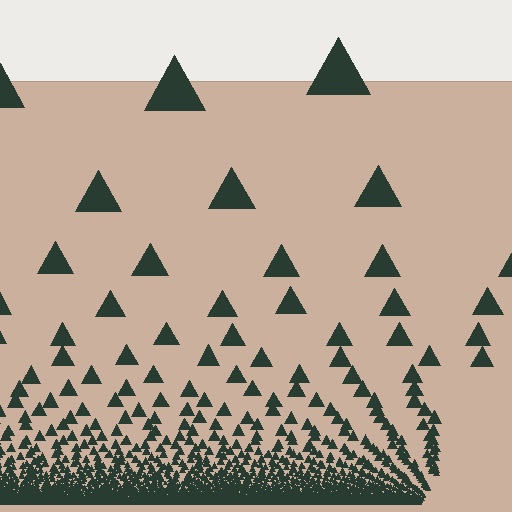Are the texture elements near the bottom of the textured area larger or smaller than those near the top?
Smaller. The gradient is inverted — elements near the bottom are smaller and denser.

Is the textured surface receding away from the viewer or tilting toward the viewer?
The surface appears to tilt toward the viewer. Texture elements get larger and sparser toward the top.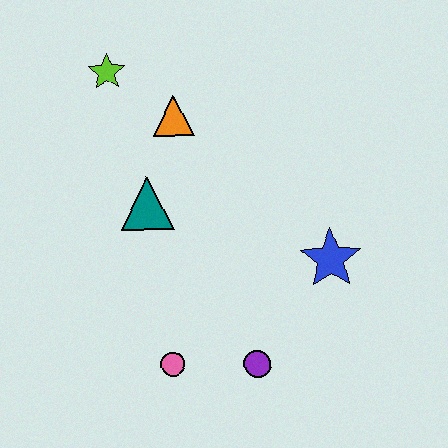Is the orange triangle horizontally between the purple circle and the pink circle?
Yes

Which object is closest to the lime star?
The orange triangle is closest to the lime star.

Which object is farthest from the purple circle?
The lime star is farthest from the purple circle.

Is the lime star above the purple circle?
Yes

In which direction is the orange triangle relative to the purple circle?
The orange triangle is above the purple circle.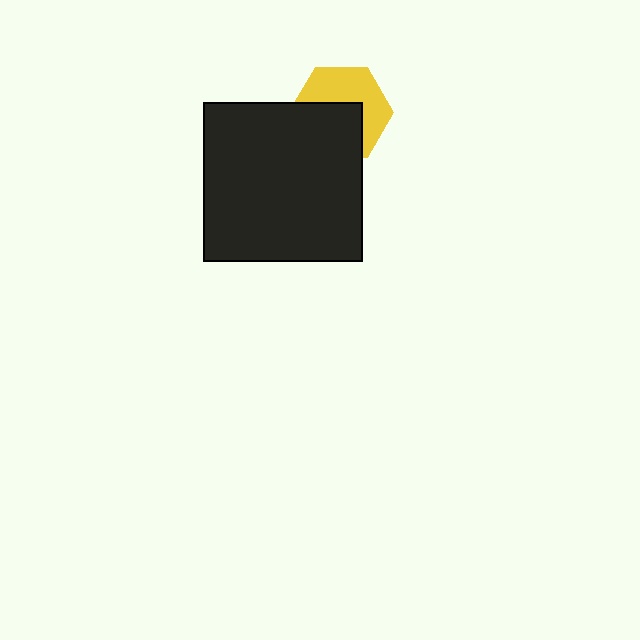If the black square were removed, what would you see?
You would see the complete yellow hexagon.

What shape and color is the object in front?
The object in front is a black square.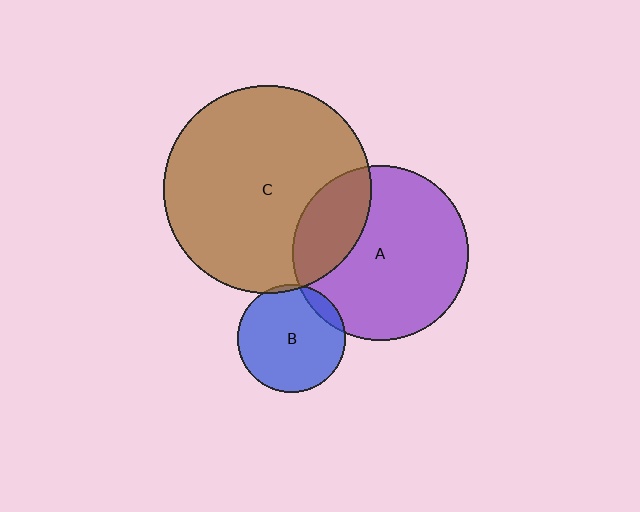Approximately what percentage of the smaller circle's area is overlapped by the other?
Approximately 25%.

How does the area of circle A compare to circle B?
Approximately 2.7 times.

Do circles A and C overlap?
Yes.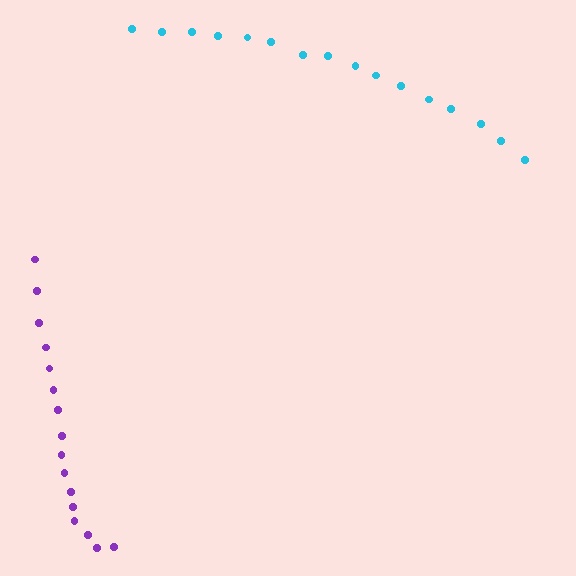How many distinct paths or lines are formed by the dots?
There are 2 distinct paths.